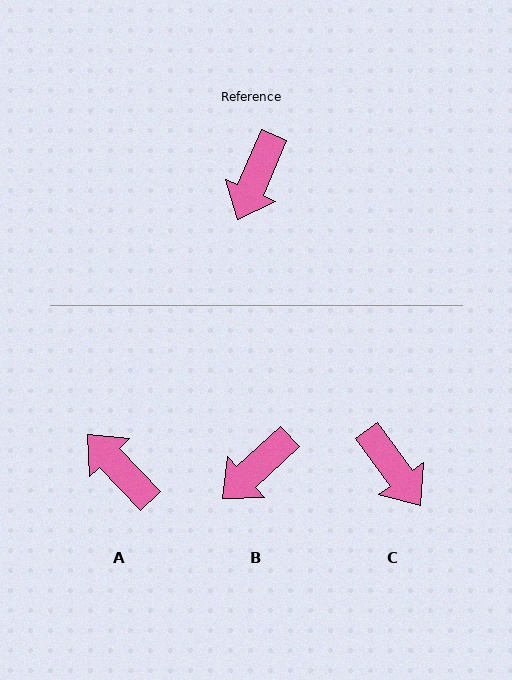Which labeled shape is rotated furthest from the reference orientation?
A, about 113 degrees away.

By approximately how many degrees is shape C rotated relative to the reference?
Approximately 59 degrees counter-clockwise.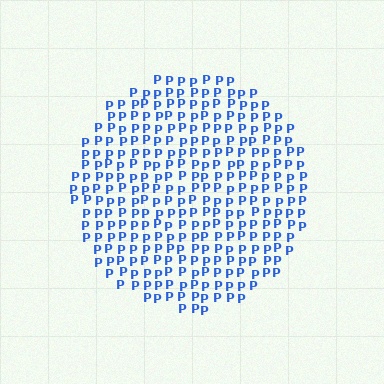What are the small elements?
The small elements are letter P's.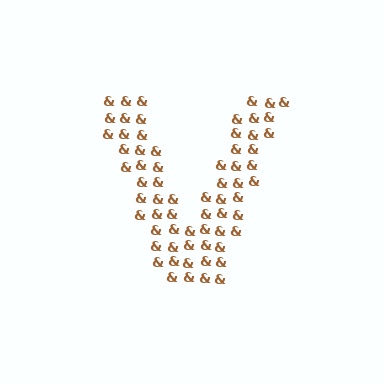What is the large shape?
The large shape is the letter V.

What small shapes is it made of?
It is made of small ampersands.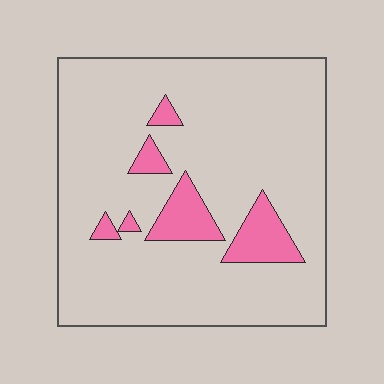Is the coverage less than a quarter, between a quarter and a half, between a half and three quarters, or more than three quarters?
Less than a quarter.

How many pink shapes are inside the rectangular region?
6.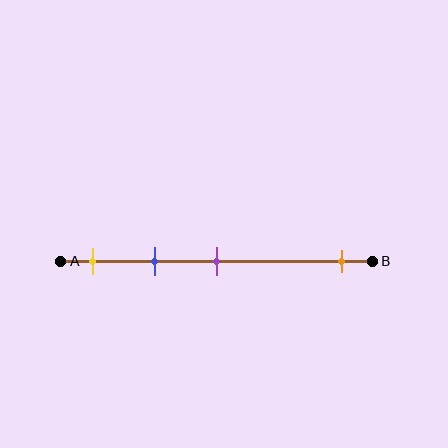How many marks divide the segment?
There are 4 marks dividing the segment.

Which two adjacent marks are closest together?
The yellow and blue marks are the closest adjacent pair.